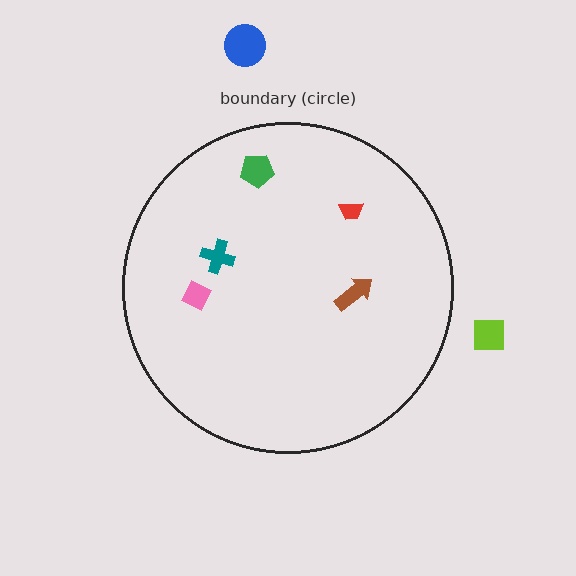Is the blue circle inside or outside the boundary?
Outside.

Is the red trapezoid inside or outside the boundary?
Inside.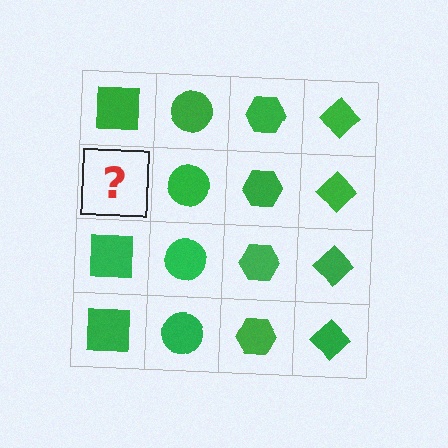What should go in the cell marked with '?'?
The missing cell should contain a green square.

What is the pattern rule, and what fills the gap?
The rule is that each column has a consistent shape. The gap should be filled with a green square.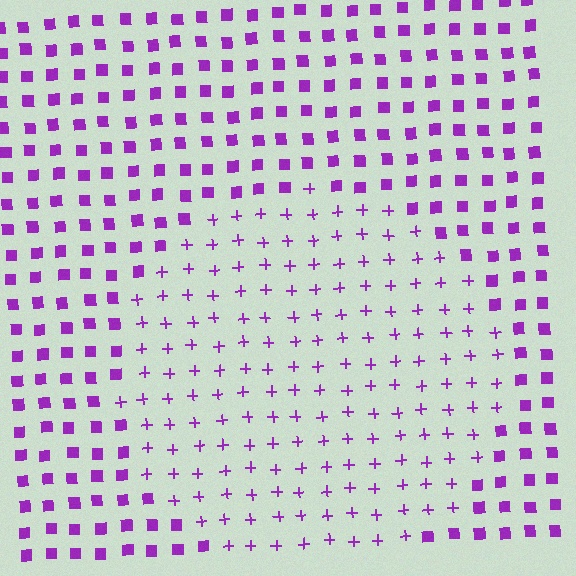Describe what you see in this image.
The image is filled with small purple elements arranged in a uniform grid. A circle-shaped region contains plus signs, while the surrounding area contains squares. The boundary is defined purely by the change in element shape.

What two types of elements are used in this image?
The image uses plus signs inside the circle region and squares outside it.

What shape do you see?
I see a circle.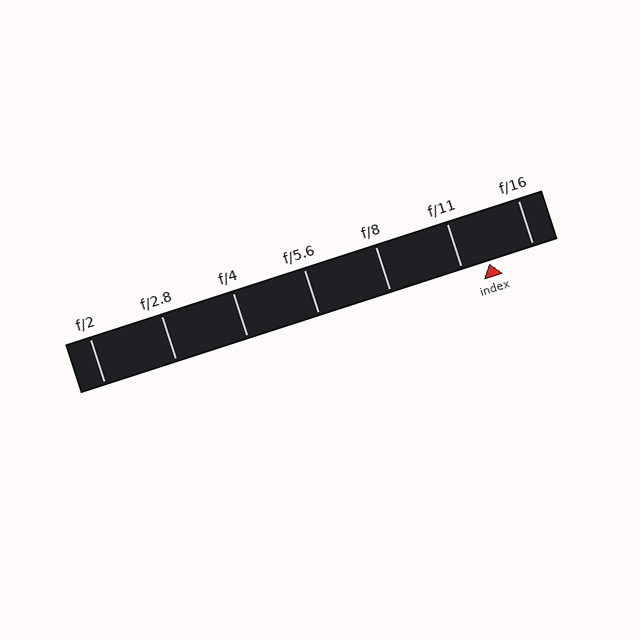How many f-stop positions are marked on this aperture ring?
There are 7 f-stop positions marked.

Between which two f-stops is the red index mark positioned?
The index mark is between f/11 and f/16.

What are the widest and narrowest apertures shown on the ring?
The widest aperture shown is f/2 and the narrowest is f/16.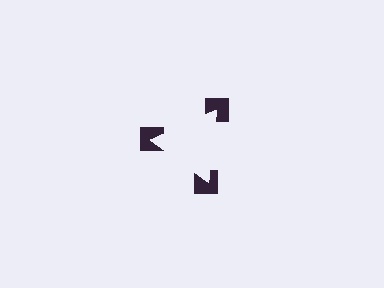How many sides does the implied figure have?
3 sides.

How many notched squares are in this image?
There are 3 — one at each vertex of the illusory triangle.